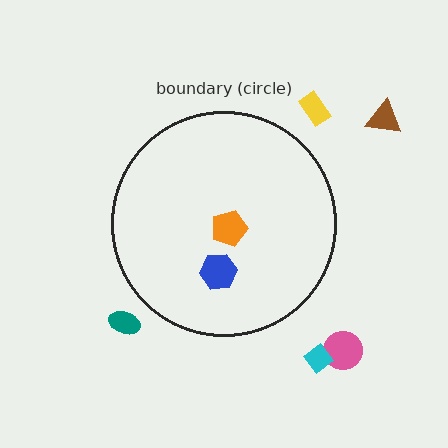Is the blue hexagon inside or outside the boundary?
Inside.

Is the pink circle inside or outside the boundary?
Outside.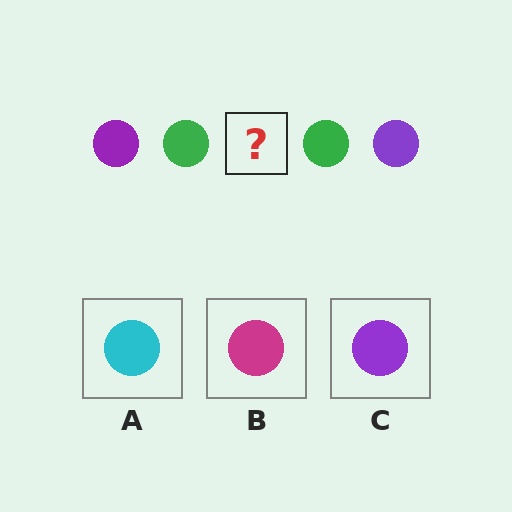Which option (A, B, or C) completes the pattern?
C.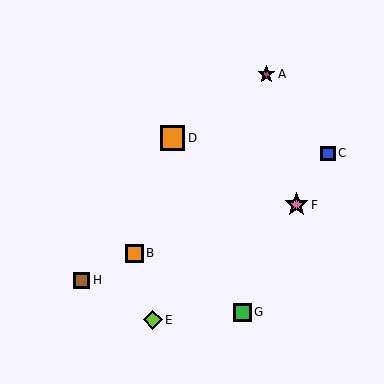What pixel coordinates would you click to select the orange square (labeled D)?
Click at (173, 138) to select the orange square D.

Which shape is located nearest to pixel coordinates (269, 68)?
The magenta star (labeled A) at (266, 74) is nearest to that location.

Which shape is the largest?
The orange square (labeled D) is the largest.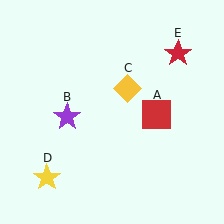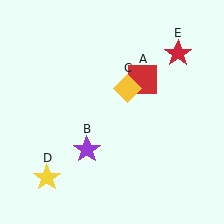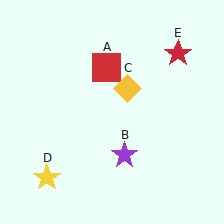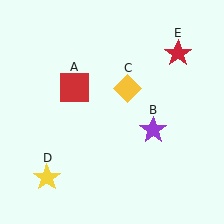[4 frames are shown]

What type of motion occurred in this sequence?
The red square (object A), purple star (object B) rotated counterclockwise around the center of the scene.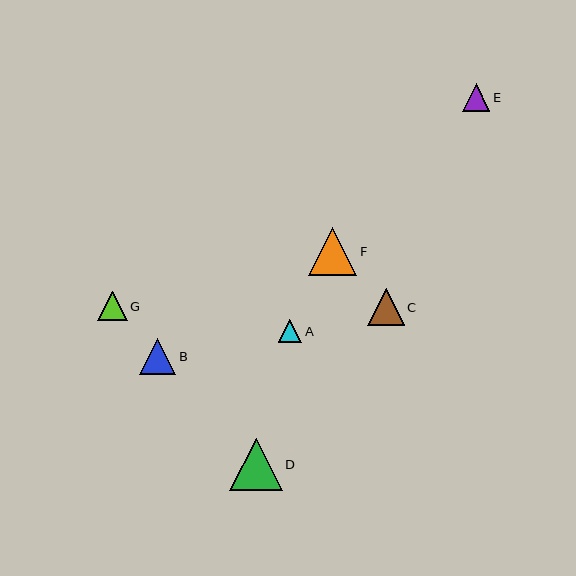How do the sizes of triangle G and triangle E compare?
Triangle G and triangle E are approximately the same size.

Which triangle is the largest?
Triangle D is the largest with a size of approximately 52 pixels.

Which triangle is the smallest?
Triangle A is the smallest with a size of approximately 24 pixels.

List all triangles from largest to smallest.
From largest to smallest: D, F, C, B, G, E, A.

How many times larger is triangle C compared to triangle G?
Triangle C is approximately 1.2 times the size of triangle G.